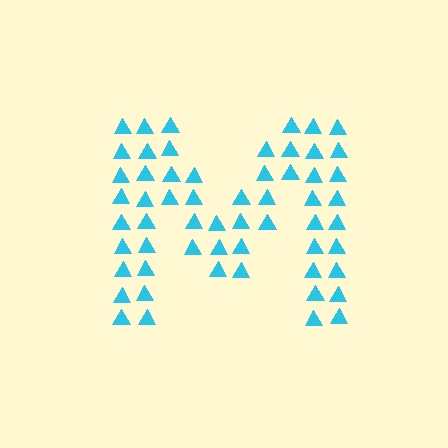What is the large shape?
The large shape is the letter M.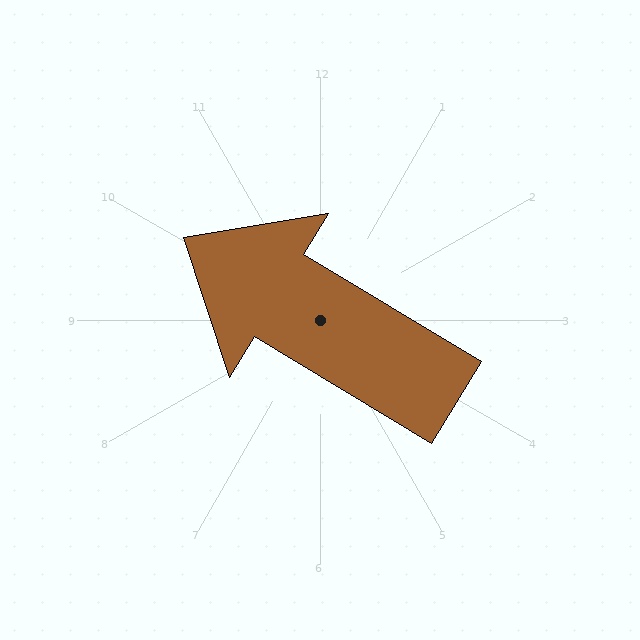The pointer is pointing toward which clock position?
Roughly 10 o'clock.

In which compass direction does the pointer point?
Northwest.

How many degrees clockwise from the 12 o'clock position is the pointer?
Approximately 301 degrees.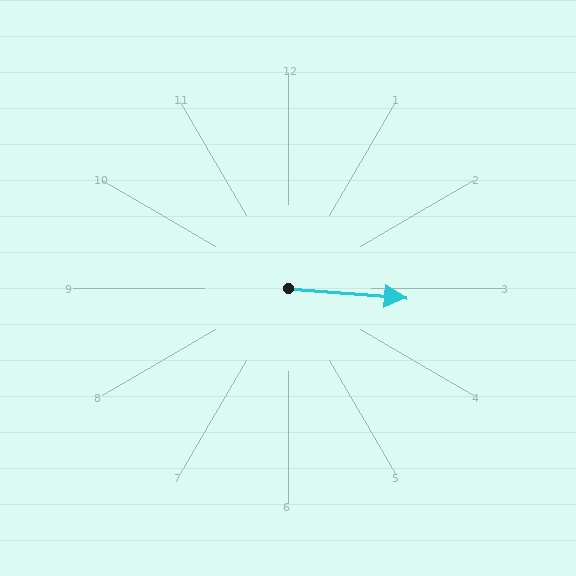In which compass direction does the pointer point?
East.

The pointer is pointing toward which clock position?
Roughly 3 o'clock.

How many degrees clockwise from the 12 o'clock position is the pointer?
Approximately 95 degrees.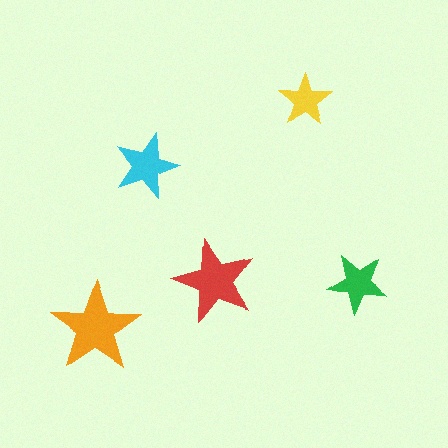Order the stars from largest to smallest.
the orange one, the red one, the cyan one, the green one, the yellow one.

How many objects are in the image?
There are 5 objects in the image.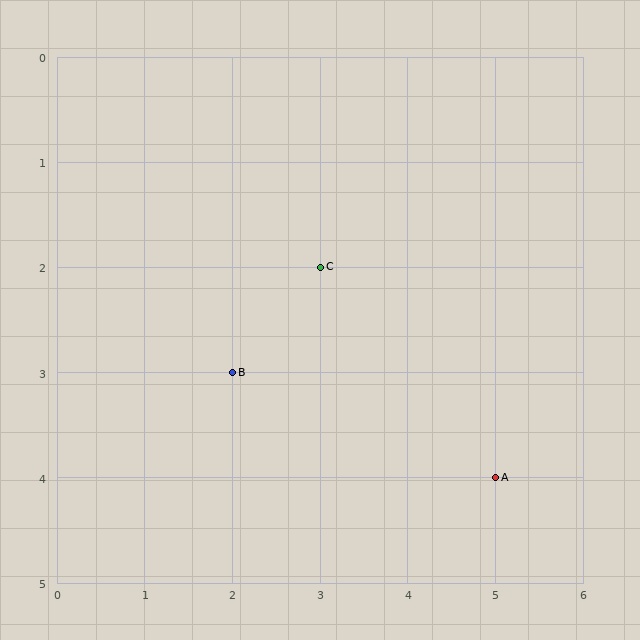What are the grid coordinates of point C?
Point C is at grid coordinates (3, 2).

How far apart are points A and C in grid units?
Points A and C are 2 columns and 2 rows apart (about 2.8 grid units diagonally).